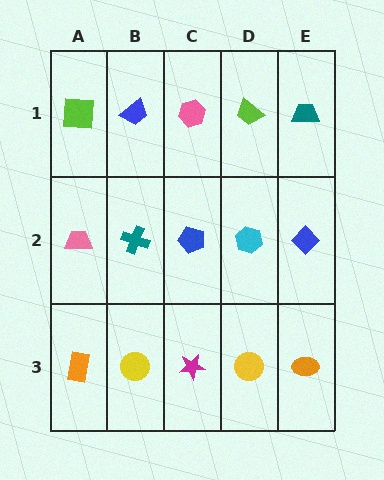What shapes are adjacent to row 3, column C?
A blue pentagon (row 2, column C), a yellow circle (row 3, column B), a yellow circle (row 3, column D).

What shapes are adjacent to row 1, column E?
A blue diamond (row 2, column E), a lime trapezoid (row 1, column D).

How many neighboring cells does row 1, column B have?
3.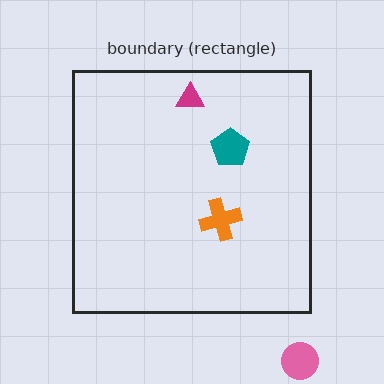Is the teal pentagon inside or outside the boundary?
Inside.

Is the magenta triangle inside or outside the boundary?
Inside.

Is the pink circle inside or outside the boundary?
Outside.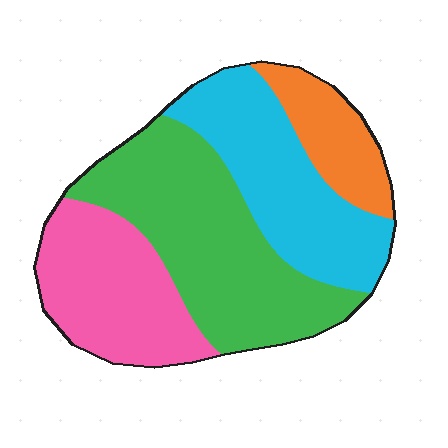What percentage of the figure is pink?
Pink covers around 25% of the figure.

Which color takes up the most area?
Green, at roughly 35%.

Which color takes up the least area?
Orange, at roughly 10%.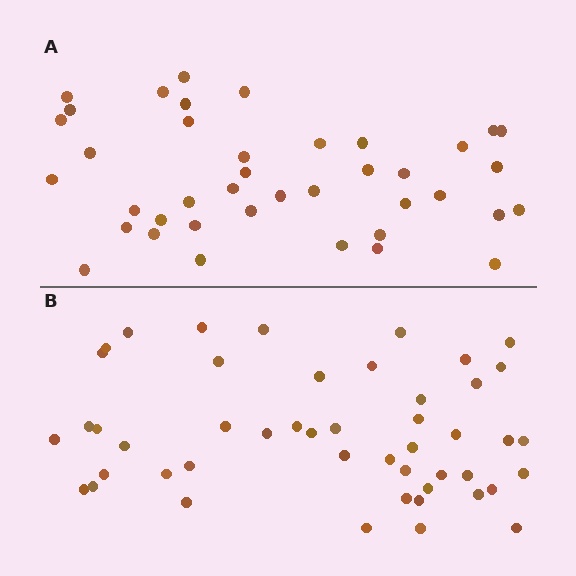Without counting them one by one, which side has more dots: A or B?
Region B (the bottom region) has more dots.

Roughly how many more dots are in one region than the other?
Region B has roughly 8 or so more dots than region A.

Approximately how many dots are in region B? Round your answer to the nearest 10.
About 50 dots. (The exact count is 48, which rounds to 50.)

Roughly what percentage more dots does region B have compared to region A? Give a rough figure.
About 20% more.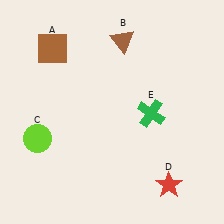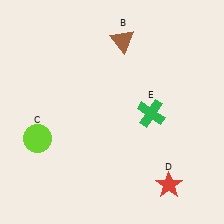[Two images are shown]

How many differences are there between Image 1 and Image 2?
There is 1 difference between the two images.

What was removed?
The brown square (A) was removed in Image 2.